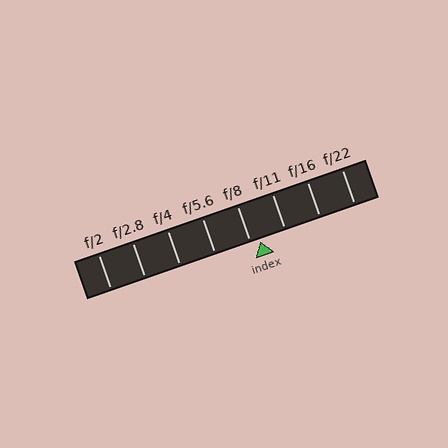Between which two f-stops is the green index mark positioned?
The index mark is between f/8 and f/11.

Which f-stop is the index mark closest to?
The index mark is closest to f/8.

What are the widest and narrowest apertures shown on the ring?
The widest aperture shown is f/2 and the narrowest is f/22.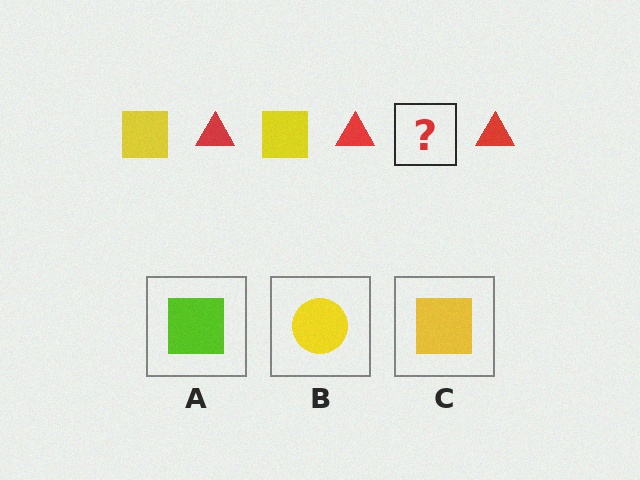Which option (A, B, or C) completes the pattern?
C.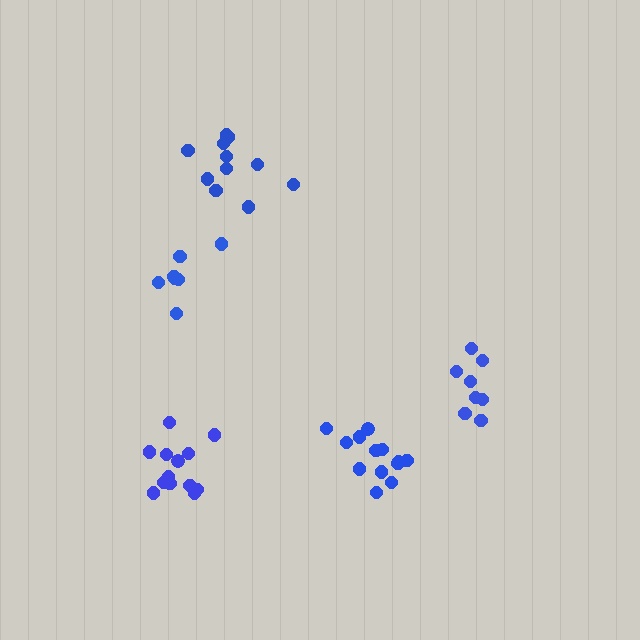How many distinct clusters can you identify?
There are 5 distinct clusters.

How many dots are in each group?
Group 1: 8 dots, Group 2: 7 dots, Group 3: 13 dots, Group 4: 11 dots, Group 5: 13 dots (52 total).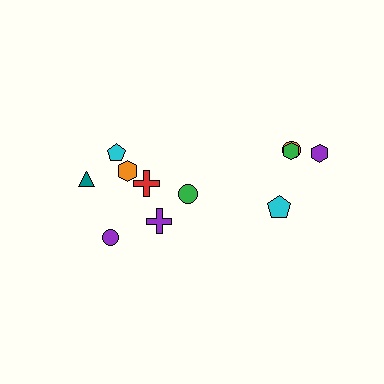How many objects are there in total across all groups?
There are 11 objects.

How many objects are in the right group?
There are 4 objects.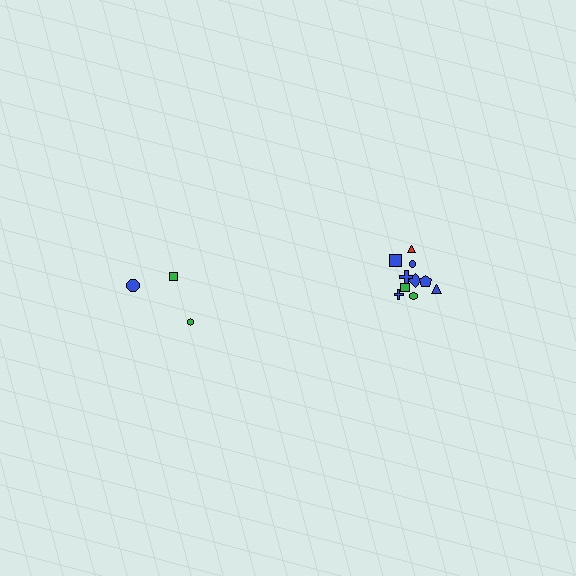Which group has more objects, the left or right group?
The right group.